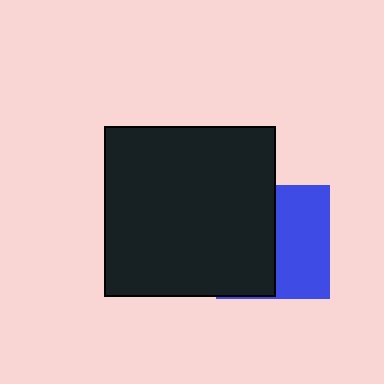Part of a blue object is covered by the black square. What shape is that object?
It is a square.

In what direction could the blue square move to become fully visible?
The blue square could move right. That would shift it out from behind the black square entirely.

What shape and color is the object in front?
The object in front is a black square.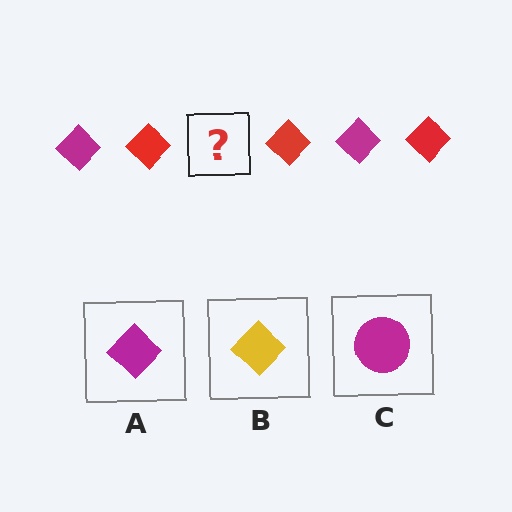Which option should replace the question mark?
Option A.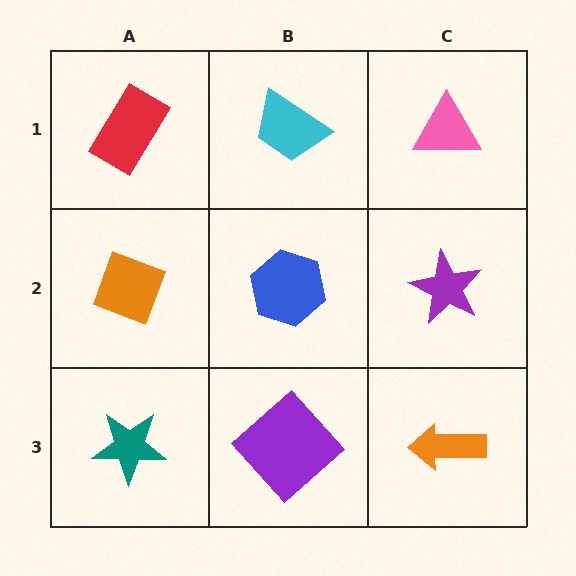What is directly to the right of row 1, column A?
A cyan trapezoid.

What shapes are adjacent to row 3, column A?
An orange diamond (row 2, column A), a purple diamond (row 3, column B).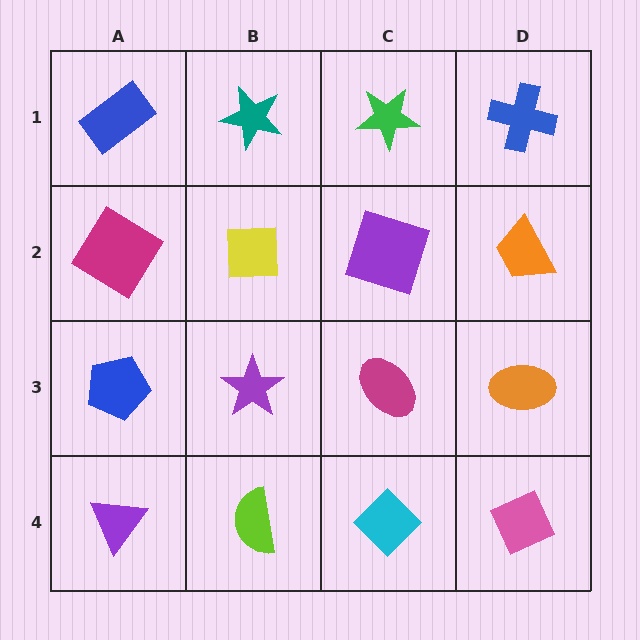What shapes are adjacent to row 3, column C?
A purple square (row 2, column C), a cyan diamond (row 4, column C), a purple star (row 3, column B), an orange ellipse (row 3, column D).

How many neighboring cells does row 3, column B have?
4.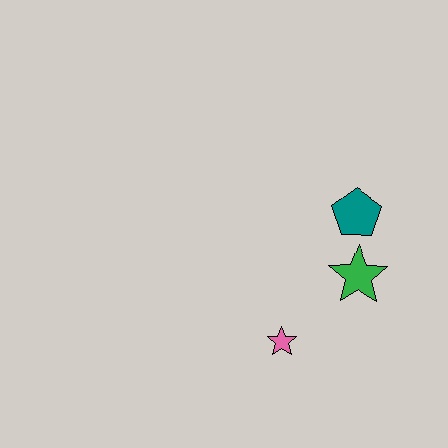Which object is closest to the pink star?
The green star is closest to the pink star.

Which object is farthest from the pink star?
The teal pentagon is farthest from the pink star.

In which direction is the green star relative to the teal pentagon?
The green star is below the teal pentagon.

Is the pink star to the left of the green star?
Yes